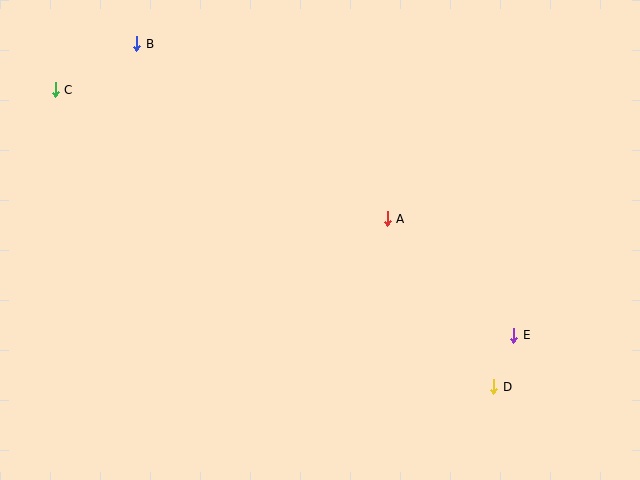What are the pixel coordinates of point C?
Point C is at (55, 90).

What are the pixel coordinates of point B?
Point B is at (137, 44).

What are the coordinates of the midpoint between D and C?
The midpoint between D and C is at (274, 238).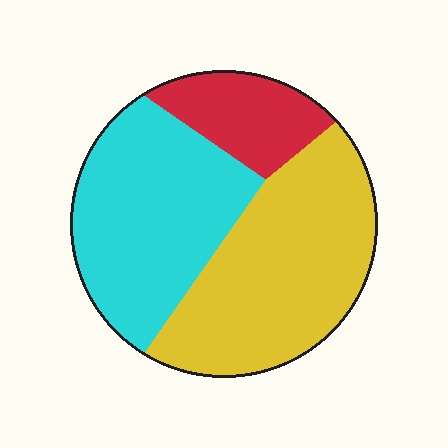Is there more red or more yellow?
Yellow.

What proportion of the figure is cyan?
Cyan covers 40% of the figure.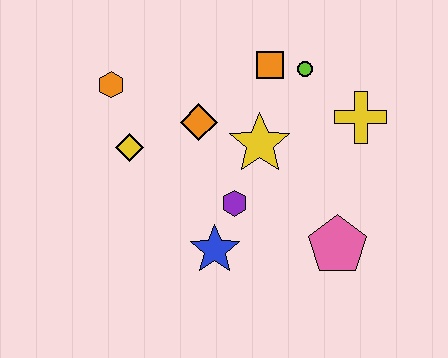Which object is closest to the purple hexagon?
The blue star is closest to the purple hexagon.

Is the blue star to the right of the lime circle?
No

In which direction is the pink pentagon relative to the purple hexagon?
The pink pentagon is to the right of the purple hexagon.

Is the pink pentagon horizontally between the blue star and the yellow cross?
Yes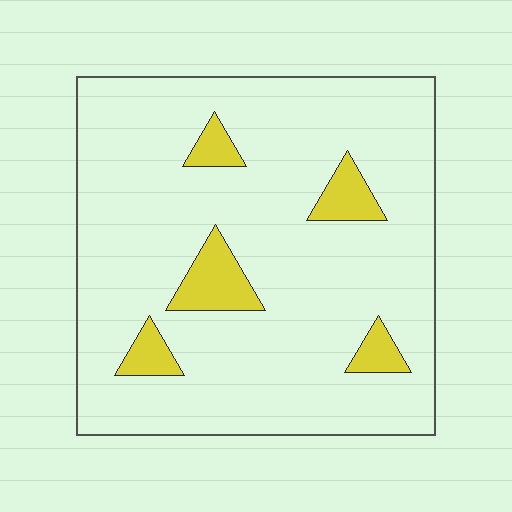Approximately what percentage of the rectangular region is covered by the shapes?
Approximately 10%.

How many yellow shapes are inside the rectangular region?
5.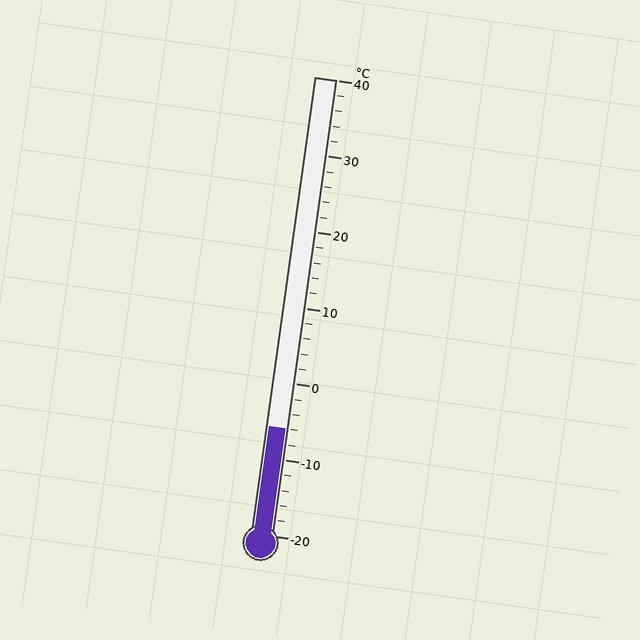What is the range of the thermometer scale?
The thermometer scale ranges from -20°C to 40°C.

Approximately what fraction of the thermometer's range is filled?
The thermometer is filled to approximately 25% of its range.